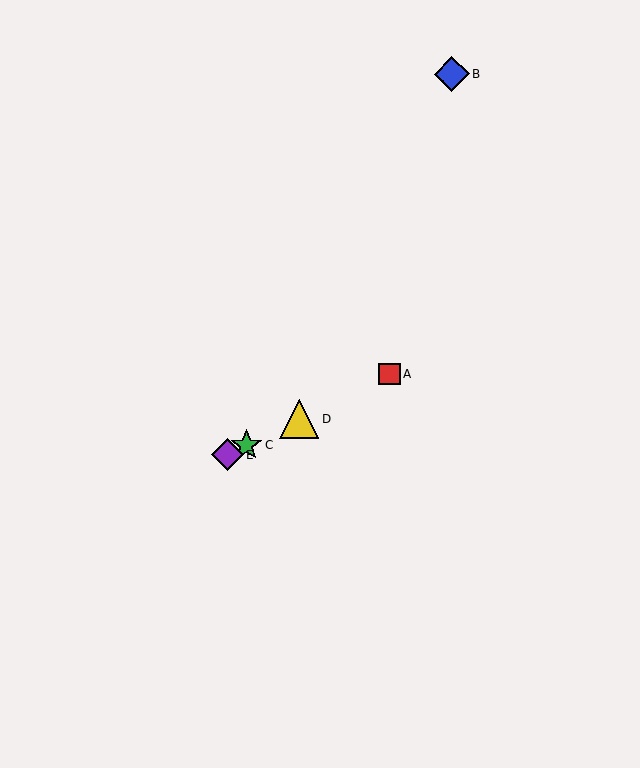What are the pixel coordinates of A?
Object A is at (389, 374).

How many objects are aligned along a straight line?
4 objects (A, C, D, E) are aligned along a straight line.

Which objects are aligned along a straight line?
Objects A, C, D, E are aligned along a straight line.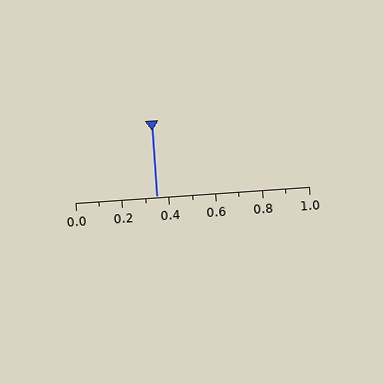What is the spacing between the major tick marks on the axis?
The major ticks are spaced 0.2 apart.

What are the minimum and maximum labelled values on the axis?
The axis runs from 0.0 to 1.0.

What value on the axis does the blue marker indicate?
The marker indicates approximately 0.35.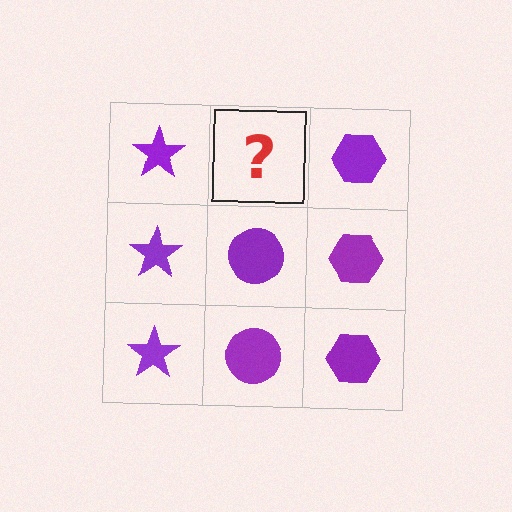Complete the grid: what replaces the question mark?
The question mark should be replaced with a purple circle.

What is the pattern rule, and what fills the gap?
The rule is that each column has a consistent shape. The gap should be filled with a purple circle.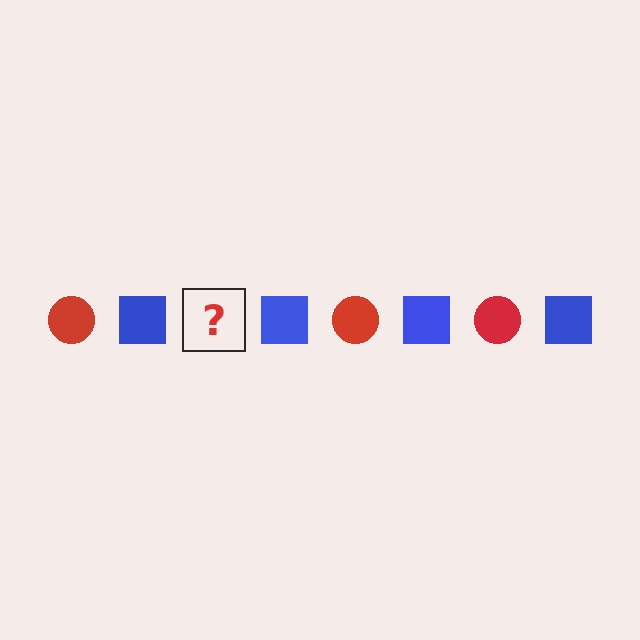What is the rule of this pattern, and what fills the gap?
The rule is that the pattern alternates between red circle and blue square. The gap should be filled with a red circle.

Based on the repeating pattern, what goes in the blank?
The blank should be a red circle.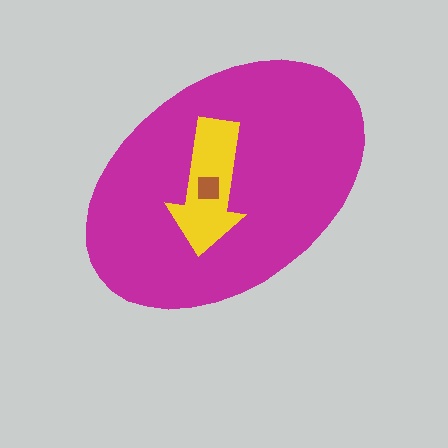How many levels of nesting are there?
3.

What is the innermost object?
The brown square.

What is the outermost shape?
The magenta ellipse.